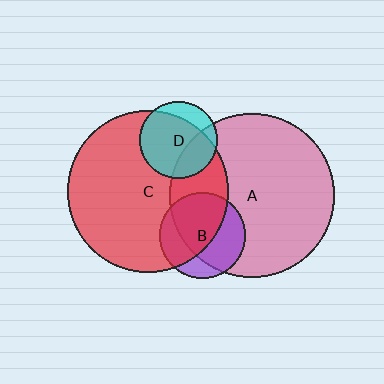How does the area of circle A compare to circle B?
Approximately 3.7 times.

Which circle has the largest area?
Circle A (pink).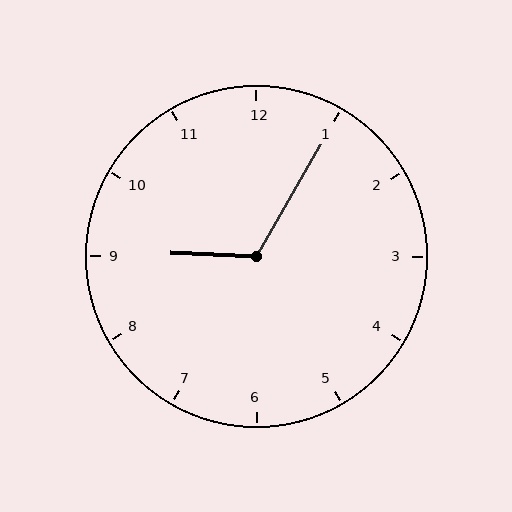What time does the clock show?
9:05.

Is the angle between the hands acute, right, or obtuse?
It is obtuse.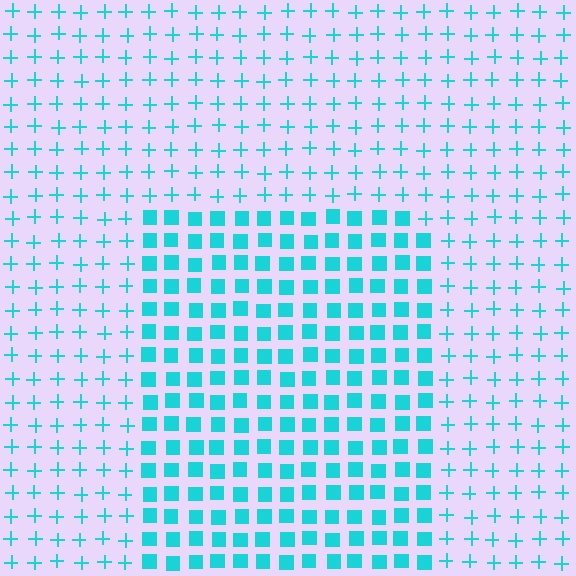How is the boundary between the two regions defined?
The boundary is defined by a change in element shape: squares inside vs. plus signs outside. All elements share the same color and spacing.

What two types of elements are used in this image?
The image uses squares inside the rectangle region and plus signs outside it.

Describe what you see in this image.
The image is filled with small cyan elements arranged in a uniform grid. A rectangle-shaped region contains squares, while the surrounding area contains plus signs. The boundary is defined purely by the change in element shape.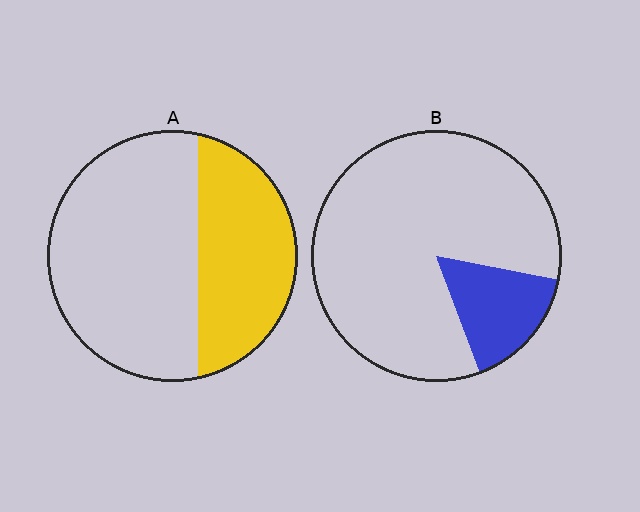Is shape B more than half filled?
No.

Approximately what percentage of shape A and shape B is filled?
A is approximately 35% and B is approximately 15%.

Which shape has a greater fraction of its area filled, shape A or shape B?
Shape A.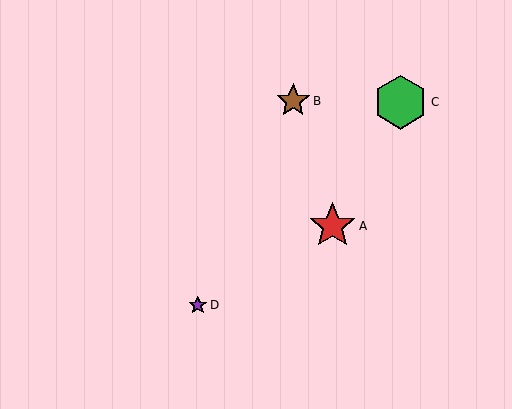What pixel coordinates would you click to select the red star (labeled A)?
Click at (332, 226) to select the red star A.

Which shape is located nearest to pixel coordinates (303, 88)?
The brown star (labeled B) at (293, 101) is nearest to that location.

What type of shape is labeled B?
Shape B is a brown star.